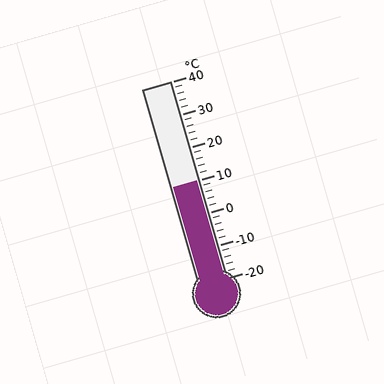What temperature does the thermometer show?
The thermometer shows approximately 10°C.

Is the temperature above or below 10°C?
The temperature is at 10°C.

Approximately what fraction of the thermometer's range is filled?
The thermometer is filled to approximately 50% of its range.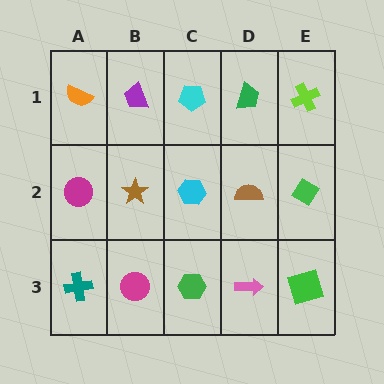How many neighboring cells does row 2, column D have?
4.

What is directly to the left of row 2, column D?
A cyan hexagon.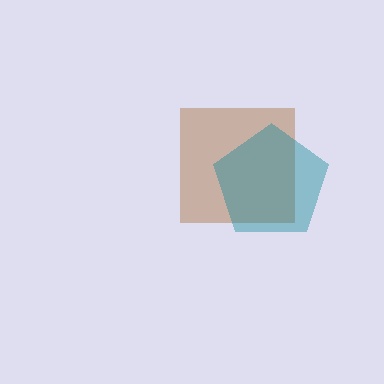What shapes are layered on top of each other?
The layered shapes are: a brown square, a teal pentagon.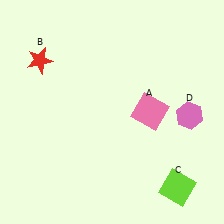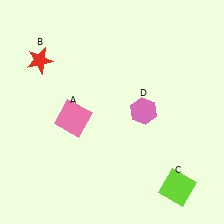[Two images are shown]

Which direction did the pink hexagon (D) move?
The pink hexagon (D) moved left.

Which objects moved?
The objects that moved are: the pink square (A), the pink hexagon (D).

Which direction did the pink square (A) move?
The pink square (A) moved left.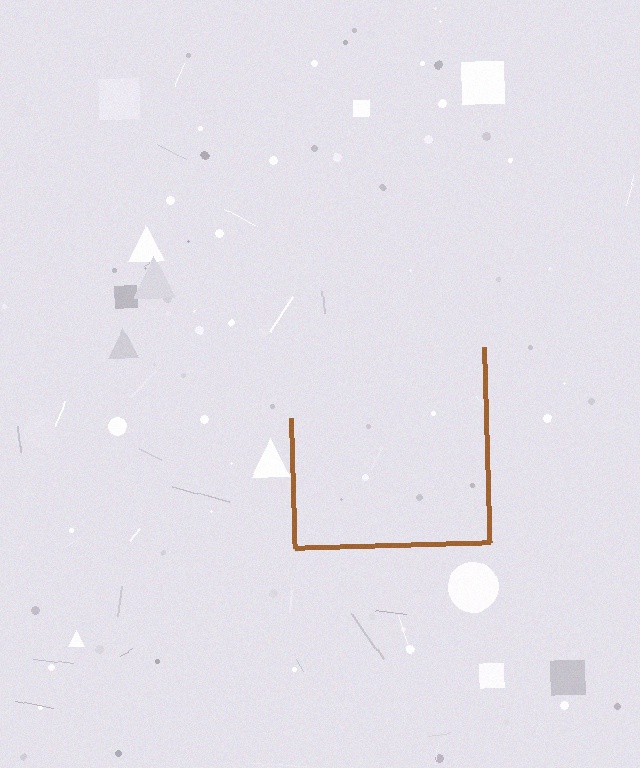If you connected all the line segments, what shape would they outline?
They would outline a square.